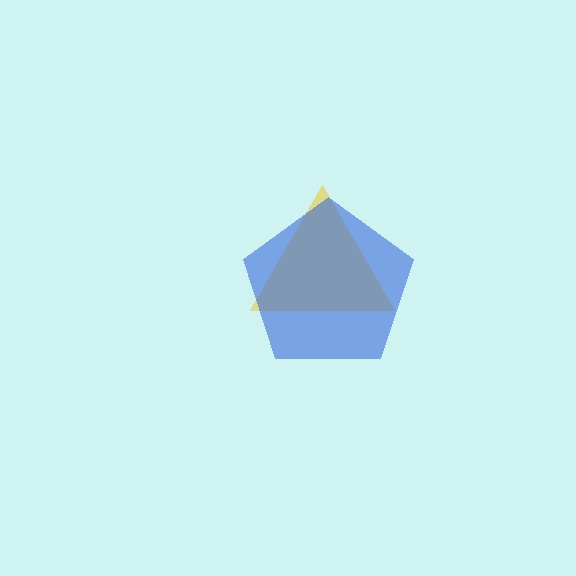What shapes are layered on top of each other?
The layered shapes are: a yellow triangle, a blue pentagon.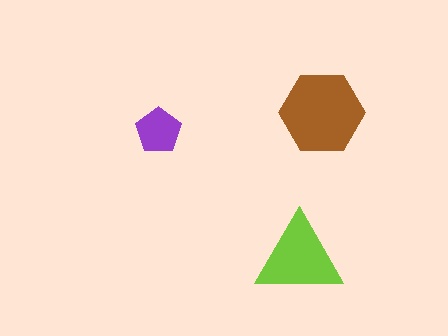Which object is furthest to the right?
The brown hexagon is rightmost.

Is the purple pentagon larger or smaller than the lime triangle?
Smaller.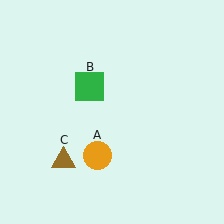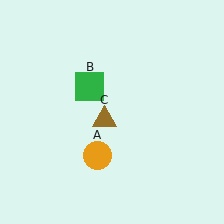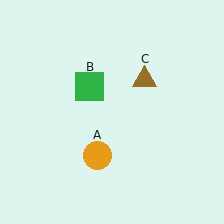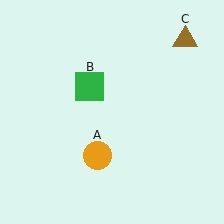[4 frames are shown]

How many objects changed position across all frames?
1 object changed position: brown triangle (object C).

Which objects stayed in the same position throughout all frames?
Orange circle (object A) and green square (object B) remained stationary.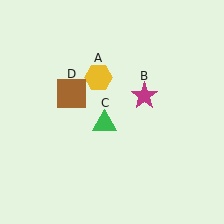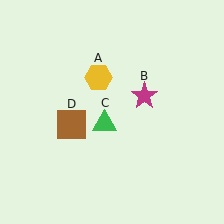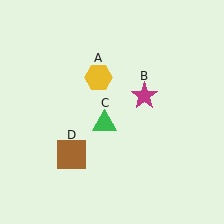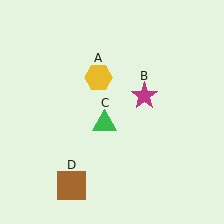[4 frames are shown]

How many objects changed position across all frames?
1 object changed position: brown square (object D).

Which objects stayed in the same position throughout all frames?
Yellow hexagon (object A) and magenta star (object B) and green triangle (object C) remained stationary.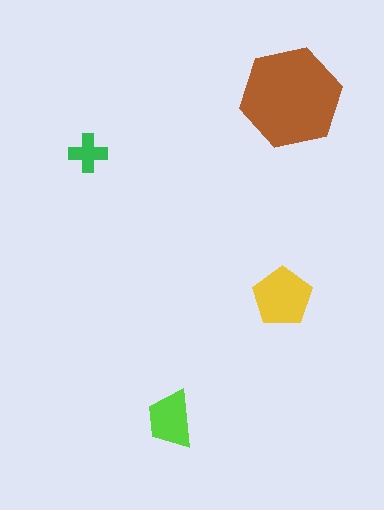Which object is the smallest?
The green cross.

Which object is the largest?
The brown hexagon.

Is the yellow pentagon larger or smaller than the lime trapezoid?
Larger.